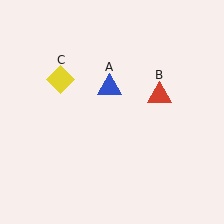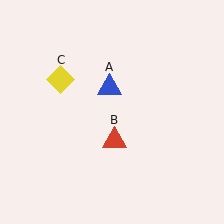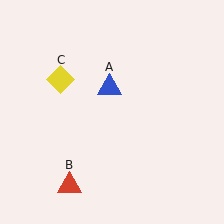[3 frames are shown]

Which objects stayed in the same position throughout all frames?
Blue triangle (object A) and yellow diamond (object C) remained stationary.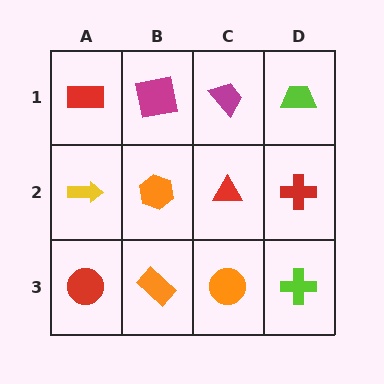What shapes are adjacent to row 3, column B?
An orange hexagon (row 2, column B), a red circle (row 3, column A), an orange circle (row 3, column C).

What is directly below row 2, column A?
A red circle.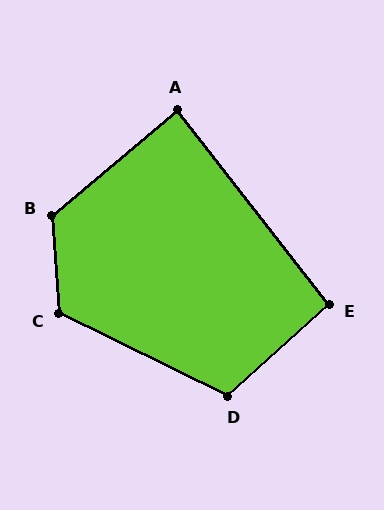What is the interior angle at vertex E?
Approximately 94 degrees (approximately right).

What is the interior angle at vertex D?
Approximately 112 degrees (obtuse).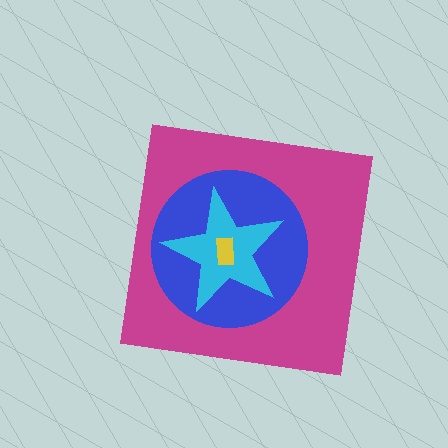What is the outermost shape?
The magenta square.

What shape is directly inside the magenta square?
The blue circle.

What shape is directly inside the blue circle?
The cyan star.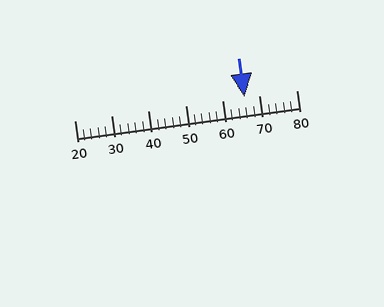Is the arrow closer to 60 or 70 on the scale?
The arrow is closer to 70.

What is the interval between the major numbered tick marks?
The major tick marks are spaced 10 units apart.